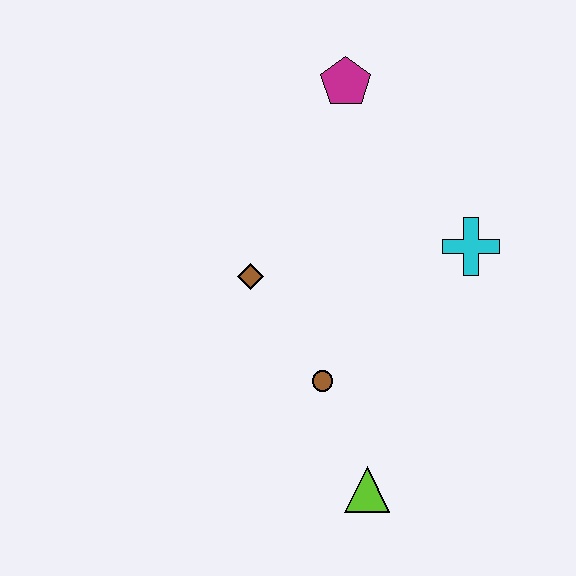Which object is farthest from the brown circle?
The magenta pentagon is farthest from the brown circle.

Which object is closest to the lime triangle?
The brown circle is closest to the lime triangle.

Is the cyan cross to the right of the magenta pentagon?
Yes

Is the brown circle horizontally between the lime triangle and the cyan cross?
No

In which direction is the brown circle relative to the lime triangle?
The brown circle is above the lime triangle.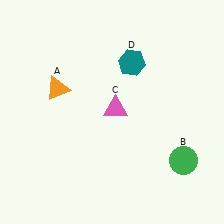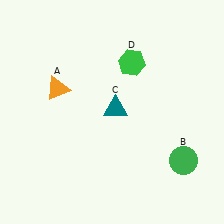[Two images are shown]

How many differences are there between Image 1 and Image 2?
There are 2 differences between the two images.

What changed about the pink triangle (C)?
In Image 1, C is pink. In Image 2, it changed to teal.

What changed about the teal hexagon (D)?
In Image 1, D is teal. In Image 2, it changed to green.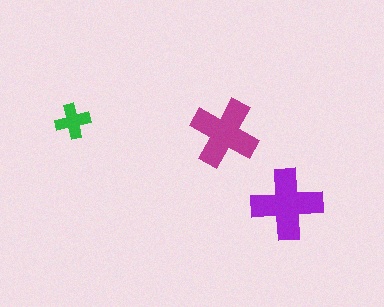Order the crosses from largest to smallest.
the purple one, the magenta one, the green one.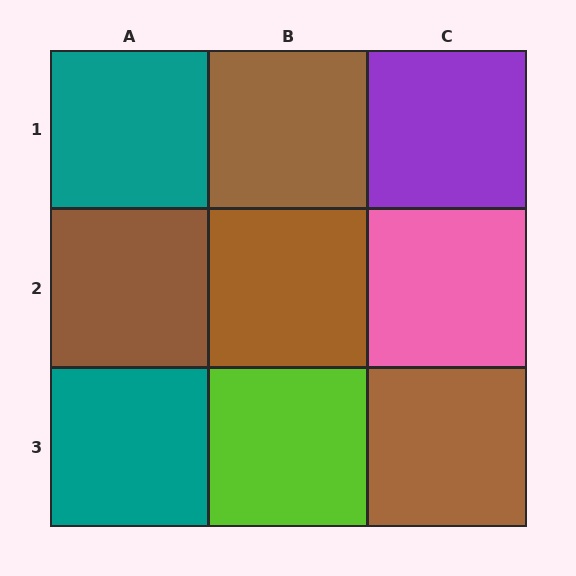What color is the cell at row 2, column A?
Brown.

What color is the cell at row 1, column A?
Teal.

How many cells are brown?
4 cells are brown.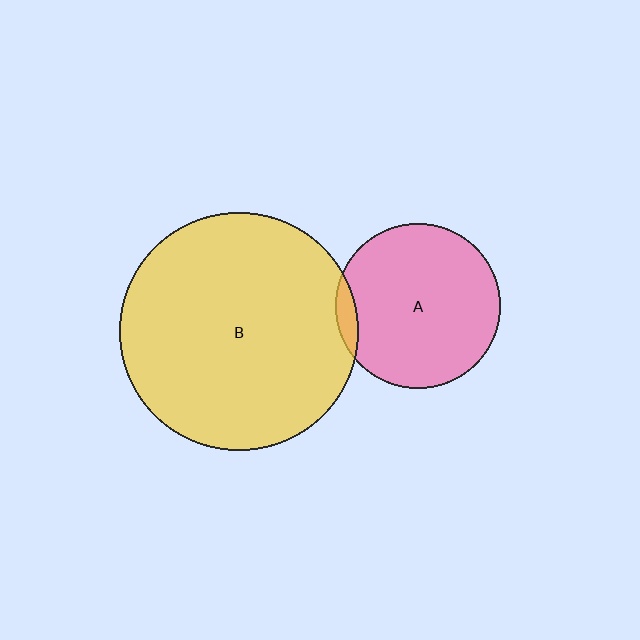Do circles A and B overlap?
Yes.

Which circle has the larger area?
Circle B (yellow).